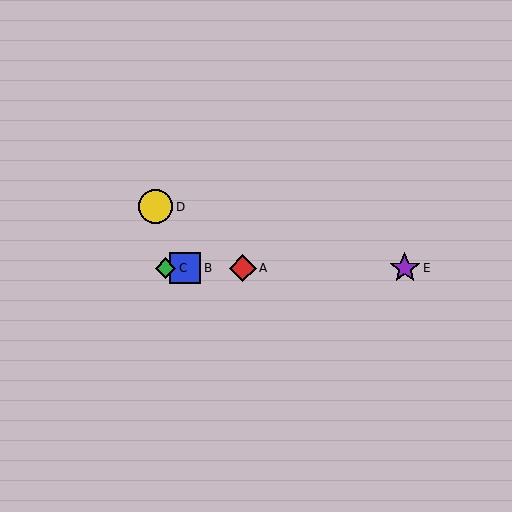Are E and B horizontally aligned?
Yes, both are at y≈268.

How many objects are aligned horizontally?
4 objects (A, B, C, E) are aligned horizontally.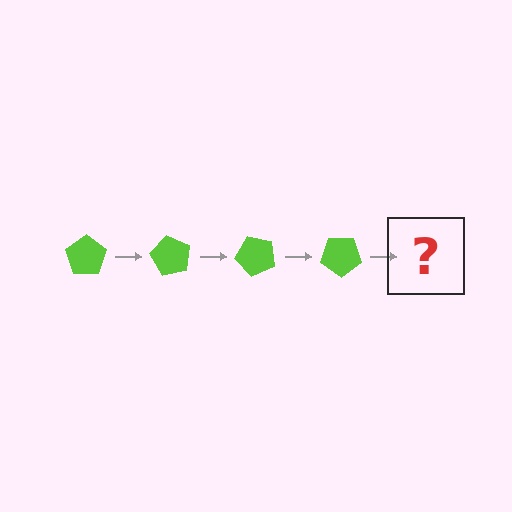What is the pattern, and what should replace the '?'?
The pattern is that the pentagon rotates 60 degrees each step. The '?' should be a lime pentagon rotated 240 degrees.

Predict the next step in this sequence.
The next step is a lime pentagon rotated 240 degrees.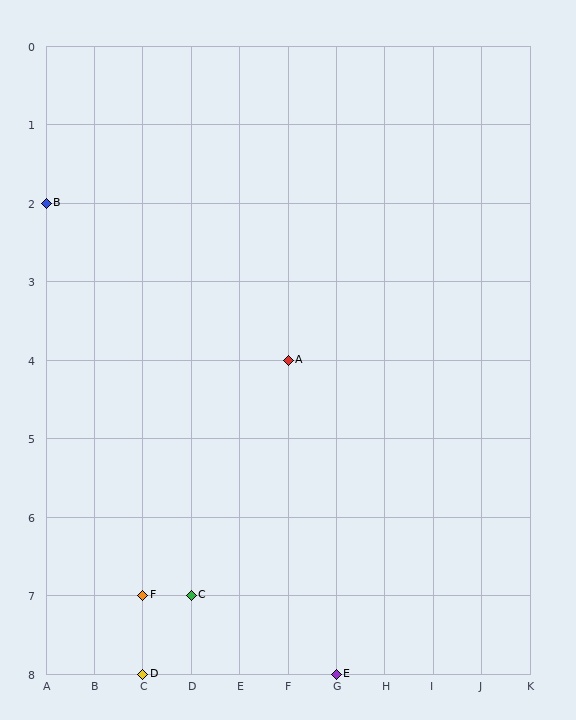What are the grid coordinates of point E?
Point E is at grid coordinates (G, 8).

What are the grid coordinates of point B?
Point B is at grid coordinates (A, 2).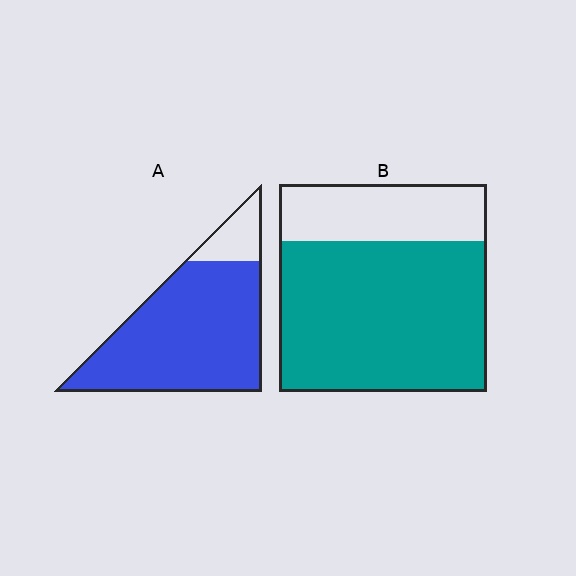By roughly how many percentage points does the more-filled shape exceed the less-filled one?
By roughly 15 percentage points (A over B).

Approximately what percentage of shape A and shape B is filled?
A is approximately 85% and B is approximately 75%.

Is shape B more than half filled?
Yes.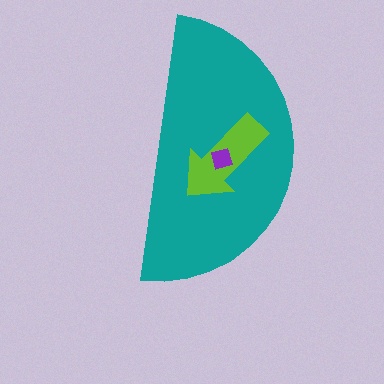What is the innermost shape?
The purple diamond.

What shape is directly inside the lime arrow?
The purple diamond.